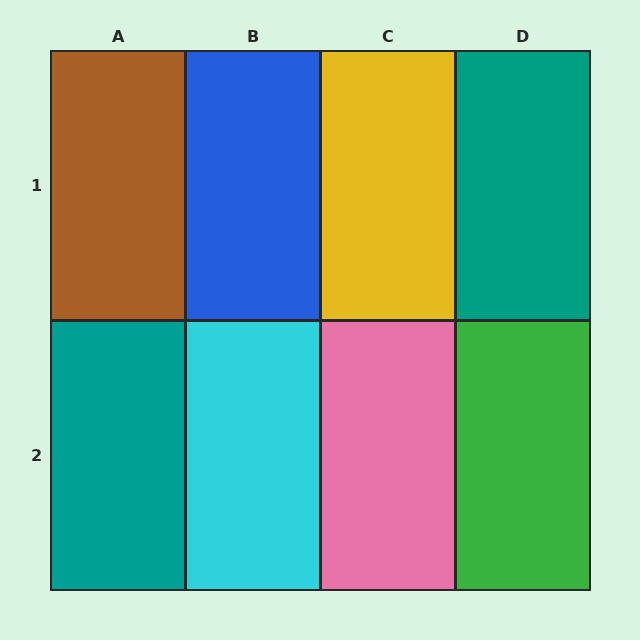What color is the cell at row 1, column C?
Yellow.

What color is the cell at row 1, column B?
Blue.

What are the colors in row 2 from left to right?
Teal, cyan, pink, green.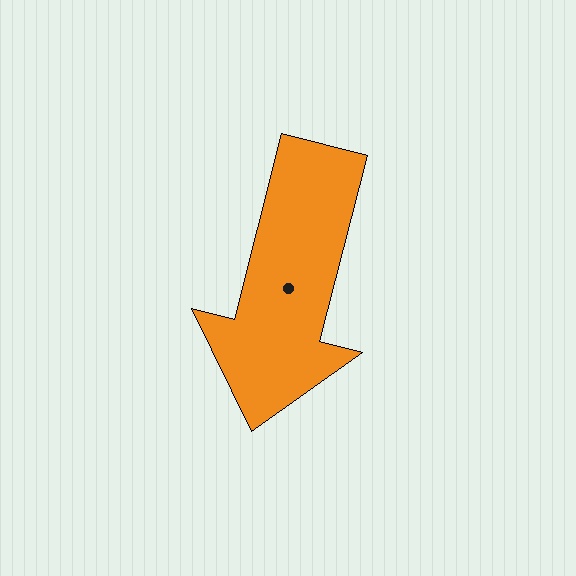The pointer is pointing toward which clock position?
Roughly 6 o'clock.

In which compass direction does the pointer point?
South.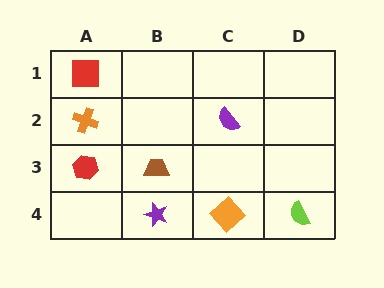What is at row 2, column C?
A purple semicircle.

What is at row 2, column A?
An orange cross.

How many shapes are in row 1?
1 shape.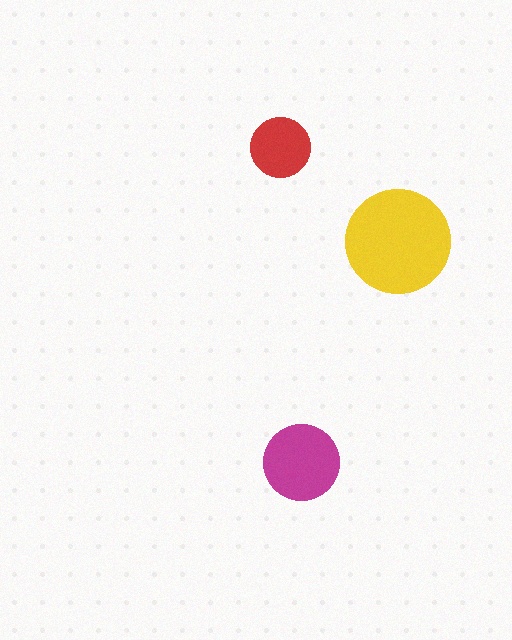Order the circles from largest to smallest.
the yellow one, the magenta one, the red one.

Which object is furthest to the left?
The red circle is leftmost.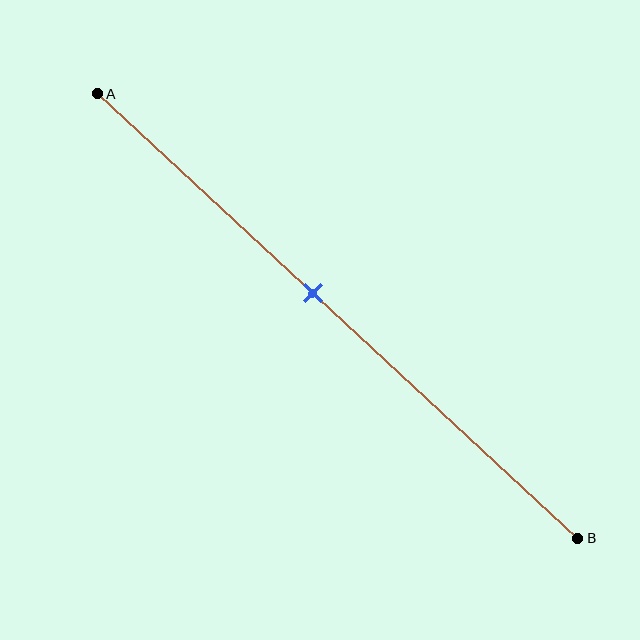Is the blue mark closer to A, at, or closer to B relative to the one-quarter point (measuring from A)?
The blue mark is closer to point B than the one-quarter point of segment AB.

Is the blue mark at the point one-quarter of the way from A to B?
No, the mark is at about 45% from A, not at the 25% one-quarter point.